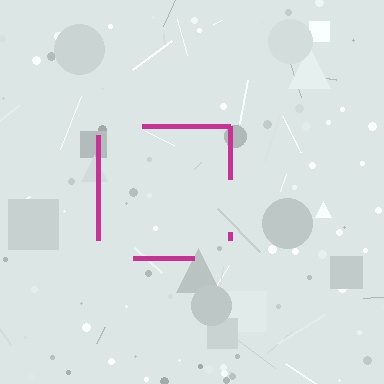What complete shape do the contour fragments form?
The contour fragments form a square.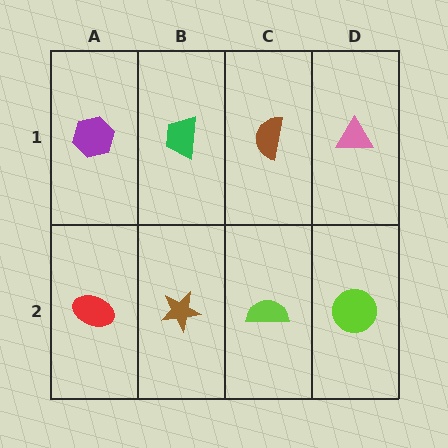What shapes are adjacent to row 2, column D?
A pink triangle (row 1, column D), a lime semicircle (row 2, column C).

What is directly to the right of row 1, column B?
A brown semicircle.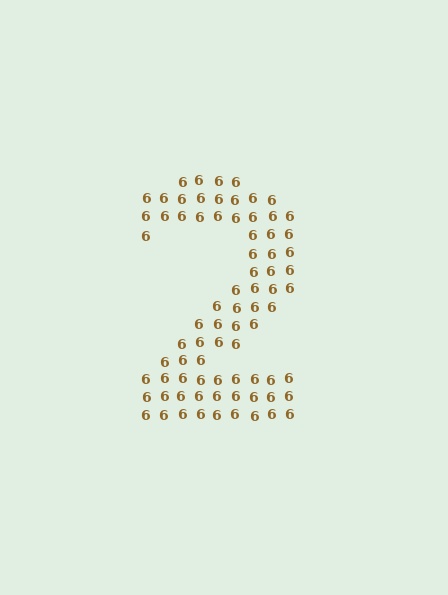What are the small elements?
The small elements are digit 6's.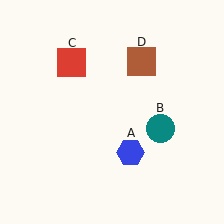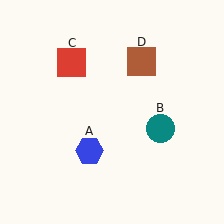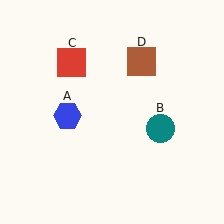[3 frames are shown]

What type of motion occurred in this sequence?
The blue hexagon (object A) rotated clockwise around the center of the scene.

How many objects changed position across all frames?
1 object changed position: blue hexagon (object A).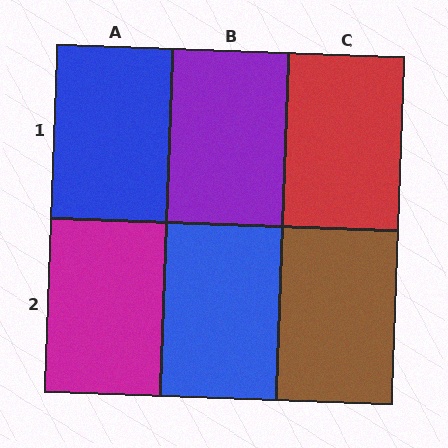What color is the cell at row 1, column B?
Purple.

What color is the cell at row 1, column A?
Blue.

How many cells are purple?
1 cell is purple.